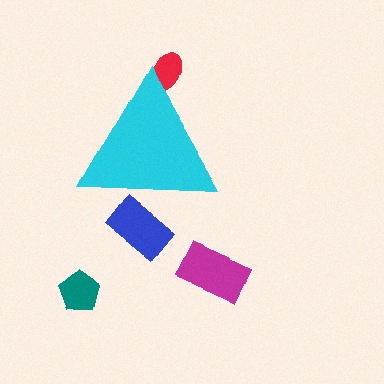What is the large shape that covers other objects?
A cyan triangle.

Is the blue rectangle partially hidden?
Yes, the blue rectangle is partially hidden behind the cyan triangle.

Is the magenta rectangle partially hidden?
No, the magenta rectangle is fully visible.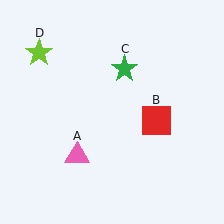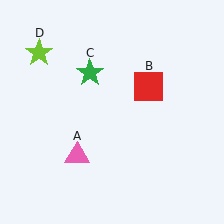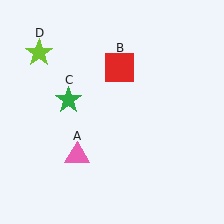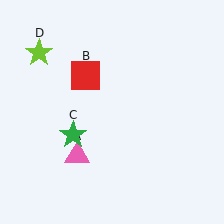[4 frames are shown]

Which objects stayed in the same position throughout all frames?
Pink triangle (object A) and lime star (object D) remained stationary.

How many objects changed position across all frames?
2 objects changed position: red square (object B), green star (object C).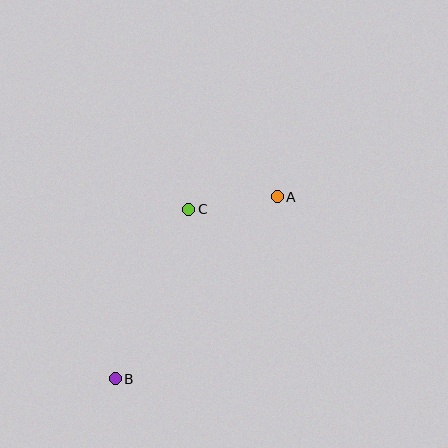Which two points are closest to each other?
Points A and C are closest to each other.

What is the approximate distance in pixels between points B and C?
The distance between B and C is approximately 184 pixels.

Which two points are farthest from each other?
Points A and B are farthest from each other.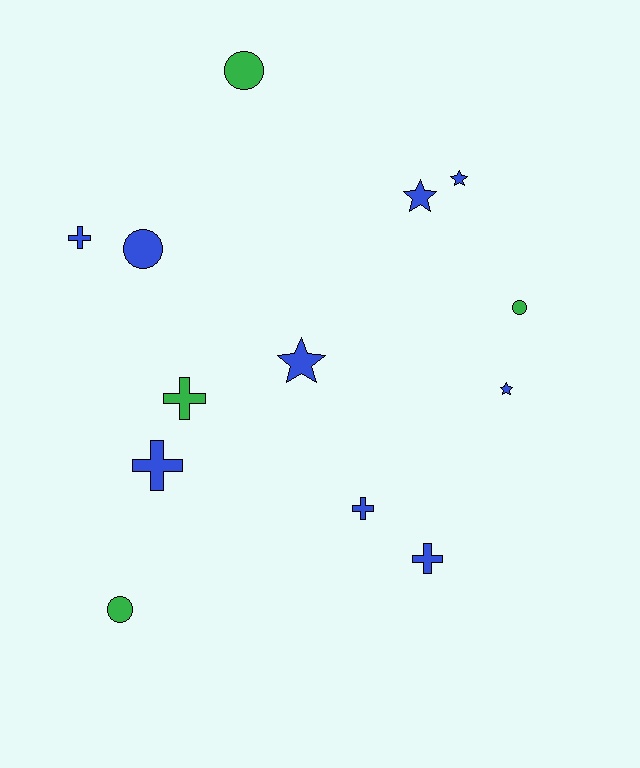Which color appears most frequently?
Blue, with 9 objects.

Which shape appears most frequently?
Cross, with 5 objects.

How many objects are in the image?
There are 13 objects.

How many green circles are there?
There are 3 green circles.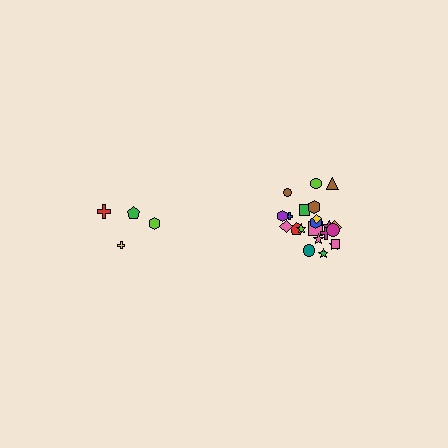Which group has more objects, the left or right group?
The right group.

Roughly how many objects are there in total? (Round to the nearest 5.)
Roughly 25 objects in total.